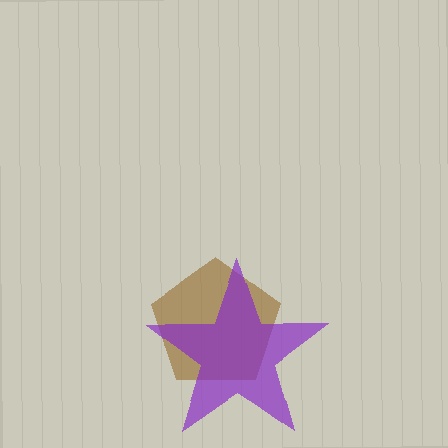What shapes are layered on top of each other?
The layered shapes are: a brown pentagon, a purple star.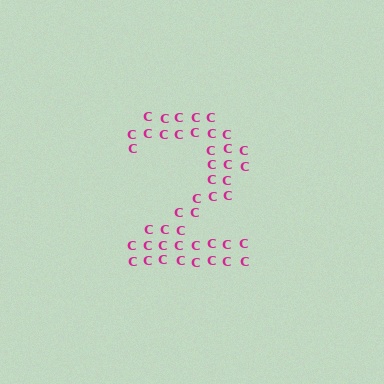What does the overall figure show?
The overall figure shows the digit 2.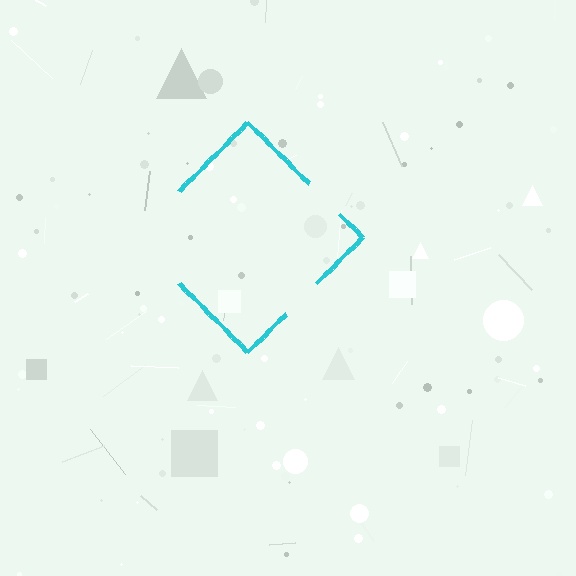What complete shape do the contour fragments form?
The contour fragments form a diamond.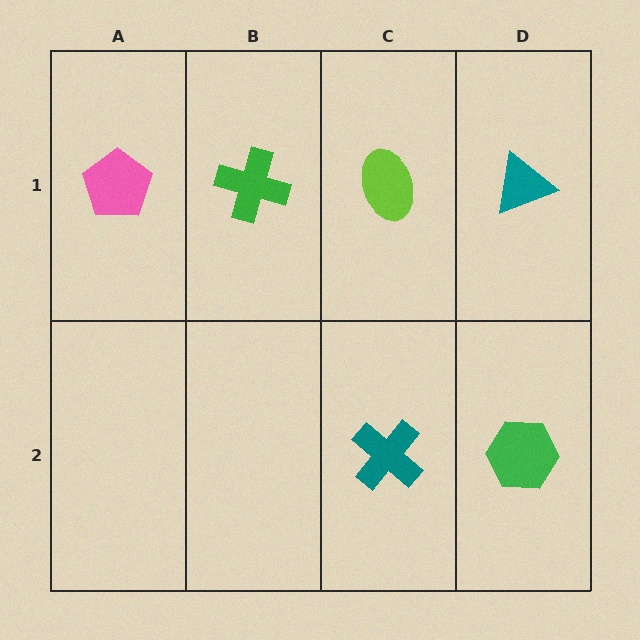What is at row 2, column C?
A teal cross.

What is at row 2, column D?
A green hexagon.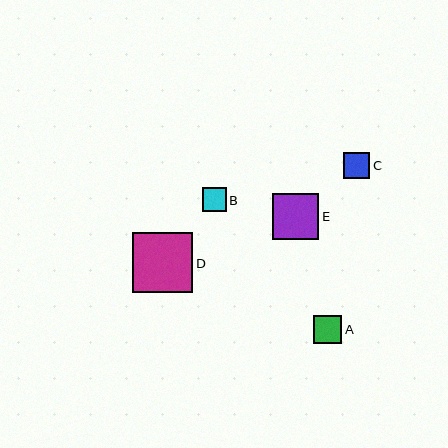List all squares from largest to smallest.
From largest to smallest: D, E, A, C, B.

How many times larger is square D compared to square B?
Square D is approximately 2.5 times the size of square B.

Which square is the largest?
Square D is the largest with a size of approximately 60 pixels.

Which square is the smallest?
Square B is the smallest with a size of approximately 24 pixels.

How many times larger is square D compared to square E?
Square D is approximately 1.3 times the size of square E.